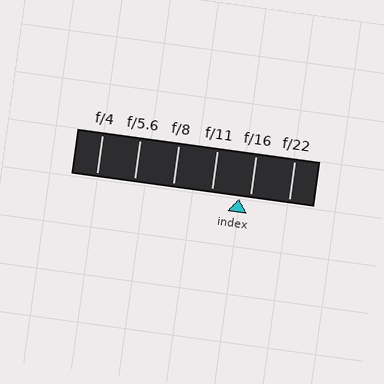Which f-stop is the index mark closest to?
The index mark is closest to f/16.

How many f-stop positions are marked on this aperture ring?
There are 6 f-stop positions marked.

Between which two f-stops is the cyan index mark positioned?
The index mark is between f/11 and f/16.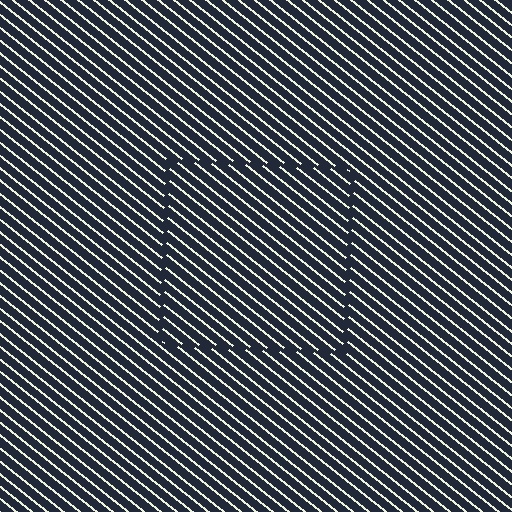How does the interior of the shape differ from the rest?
The interior of the shape contains the same grating, shifted by half a period — the contour is defined by the phase discontinuity where line-ends from the inner and outer gratings abut.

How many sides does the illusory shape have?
4 sides — the line-ends trace a square.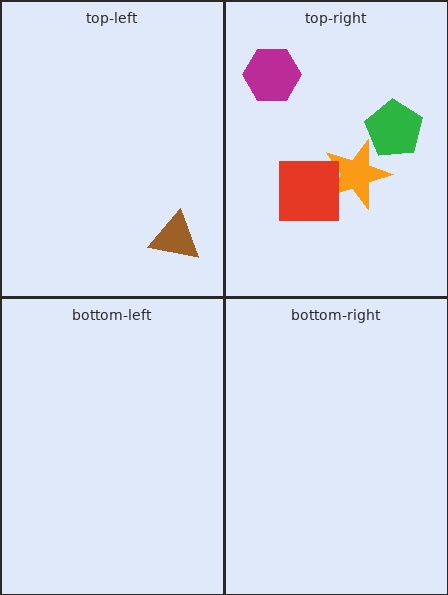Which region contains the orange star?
The top-right region.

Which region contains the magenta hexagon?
The top-right region.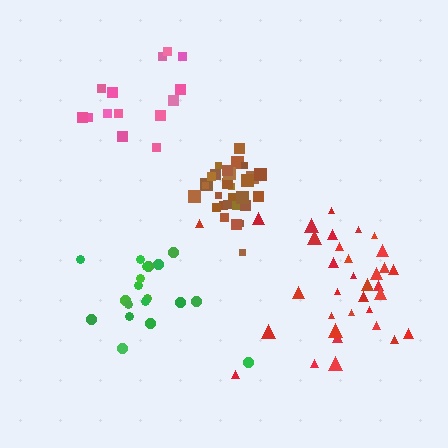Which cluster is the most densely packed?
Brown.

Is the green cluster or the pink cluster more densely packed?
Green.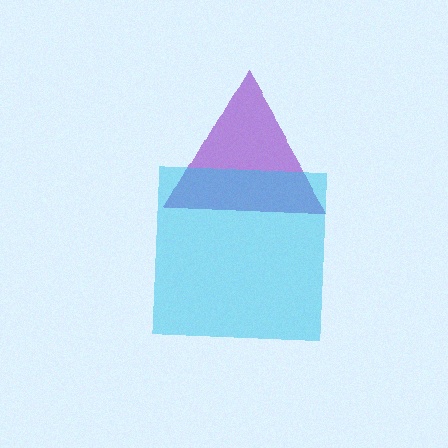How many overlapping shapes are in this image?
There are 2 overlapping shapes in the image.